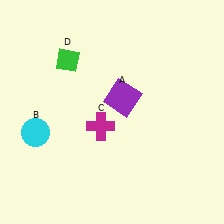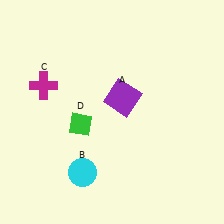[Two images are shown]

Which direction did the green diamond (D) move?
The green diamond (D) moved down.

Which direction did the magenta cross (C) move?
The magenta cross (C) moved left.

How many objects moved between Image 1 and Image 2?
3 objects moved between the two images.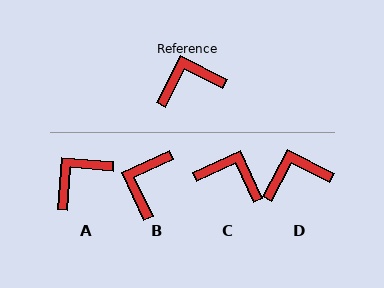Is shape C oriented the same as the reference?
No, it is off by about 39 degrees.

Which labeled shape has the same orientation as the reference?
D.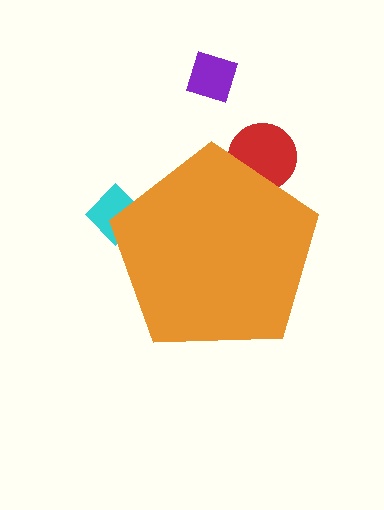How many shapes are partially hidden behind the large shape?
2 shapes are partially hidden.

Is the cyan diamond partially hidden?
Yes, the cyan diamond is partially hidden behind the orange pentagon.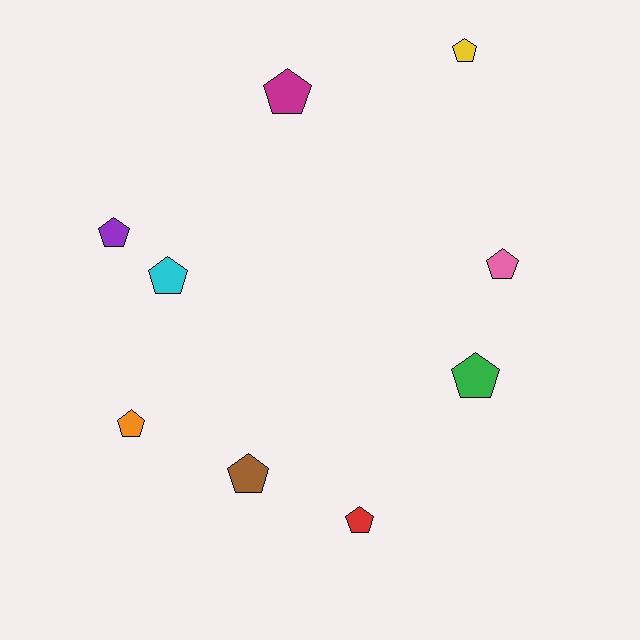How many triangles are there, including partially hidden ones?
There are no triangles.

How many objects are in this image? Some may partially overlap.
There are 9 objects.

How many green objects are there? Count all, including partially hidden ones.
There is 1 green object.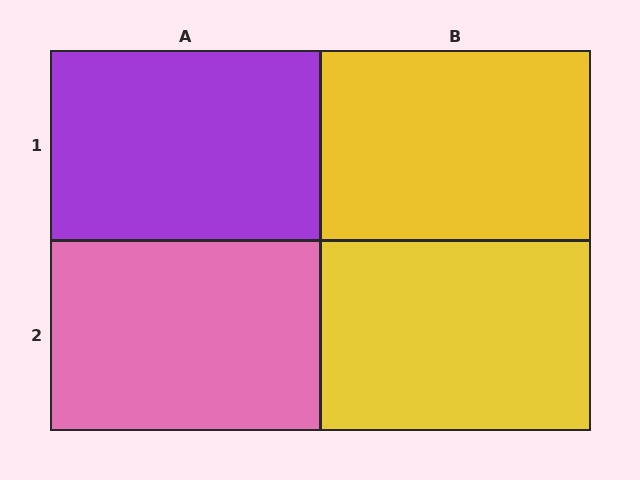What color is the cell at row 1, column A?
Purple.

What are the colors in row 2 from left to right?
Pink, yellow.